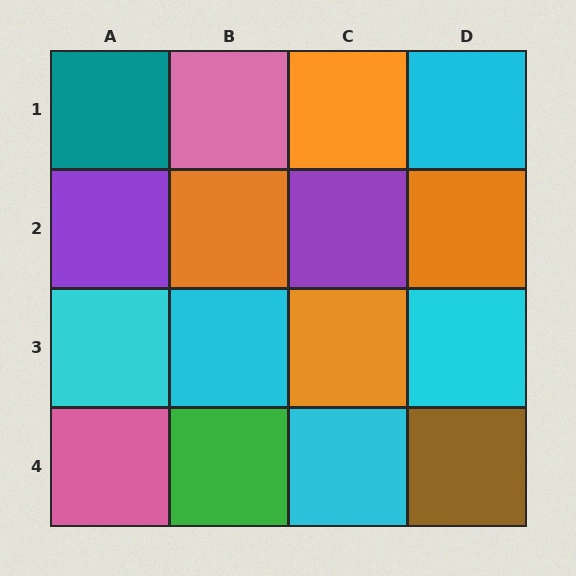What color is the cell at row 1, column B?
Pink.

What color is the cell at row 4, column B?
Green.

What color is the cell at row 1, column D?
Cyan.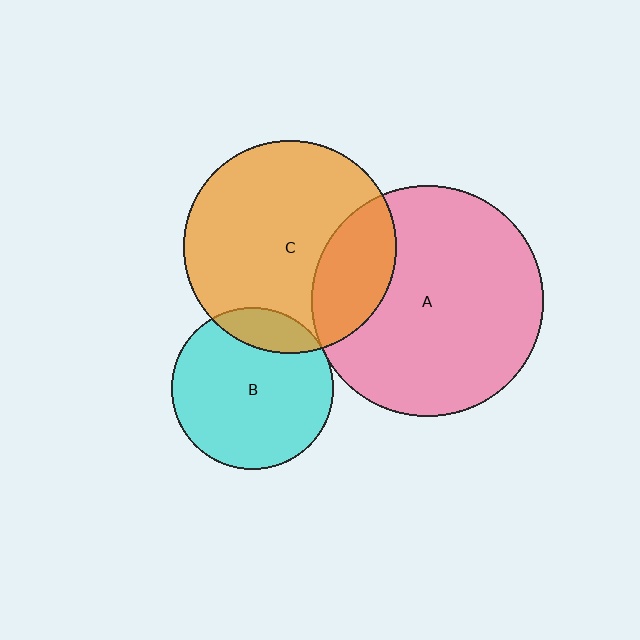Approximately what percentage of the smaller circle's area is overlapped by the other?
Approximately 15%.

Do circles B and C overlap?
Yes.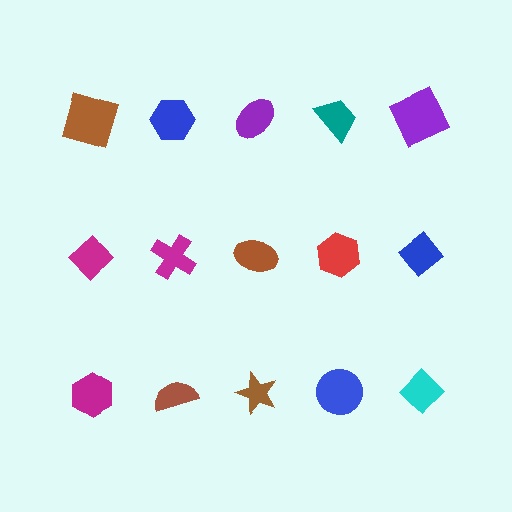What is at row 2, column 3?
A brown ellipse.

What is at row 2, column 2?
A magenta cross.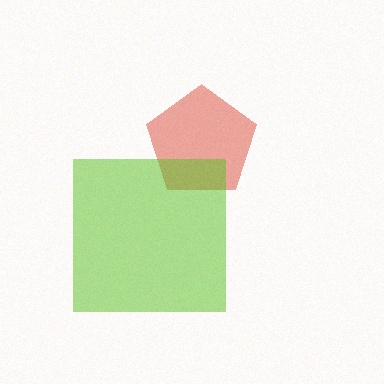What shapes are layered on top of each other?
The layered shapes are: a red pentagon, a lime square.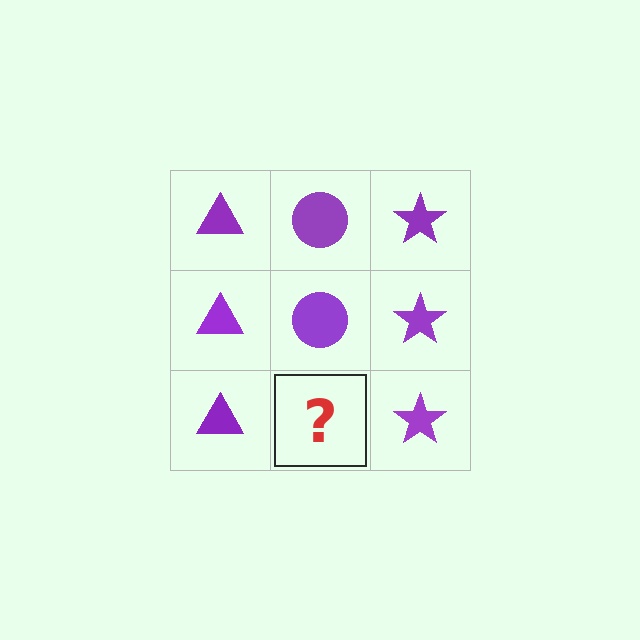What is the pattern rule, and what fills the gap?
The rule is that each column has a consistent shape. The gap should be filled with a purple circle.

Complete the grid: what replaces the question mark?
The question mark should be replaced with a purple circle.